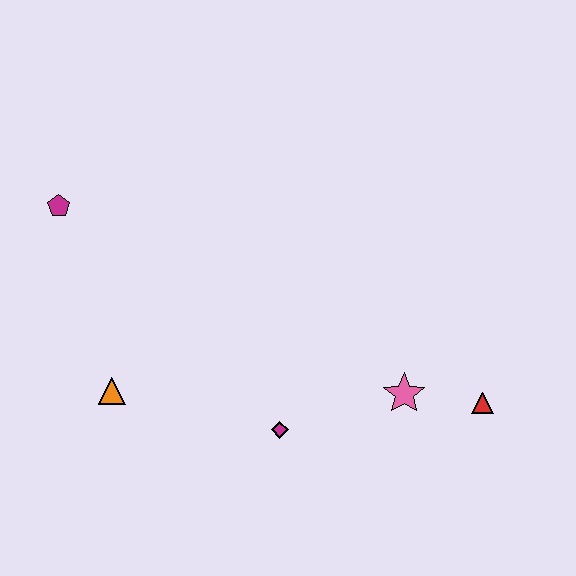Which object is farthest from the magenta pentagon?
The red triangle is farthest from the magenta pentagon.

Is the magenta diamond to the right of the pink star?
No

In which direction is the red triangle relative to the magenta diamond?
The red triangle is to the right of the magenta diamond.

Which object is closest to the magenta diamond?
The pink star is closest to the magenta diamond.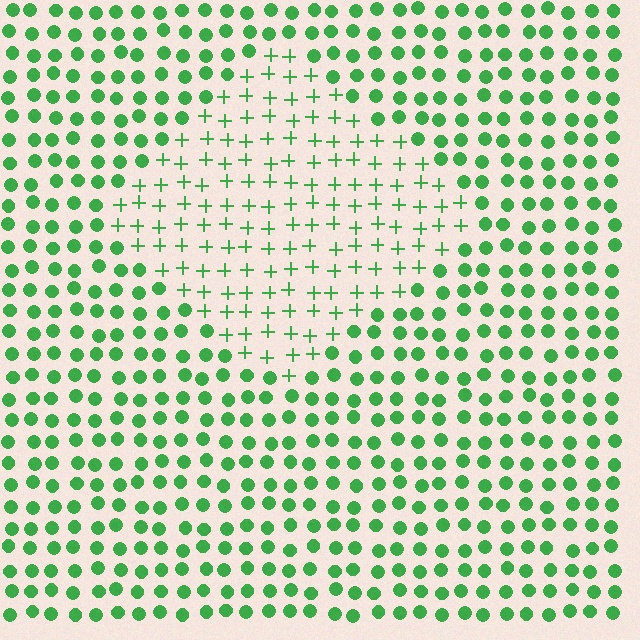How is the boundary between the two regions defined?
The boundary is defined by a change in element shape: plus signs inside vs. circles outside. All elements share the same color and spacing.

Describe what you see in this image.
The image is filled with small green elements arranged in a uniform grid. A diamond-shaped region contains plus signs, while the surrounding area contains circles. The boundary is defined purely by the change in element shape.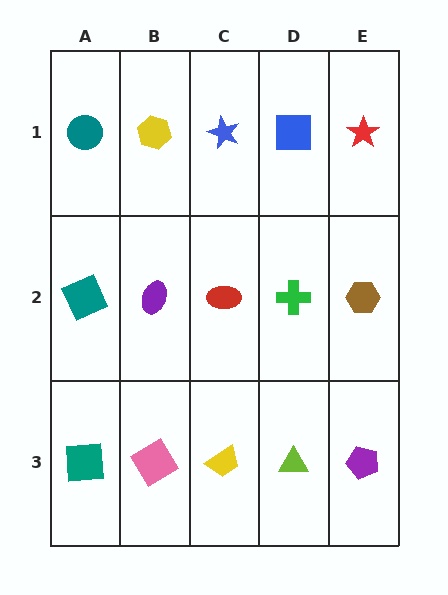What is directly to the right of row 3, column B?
A yellow trapezoid.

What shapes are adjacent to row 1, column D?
A green cross (row 2, column D), a blue star (row 1, column C), a red star (row 1, column E).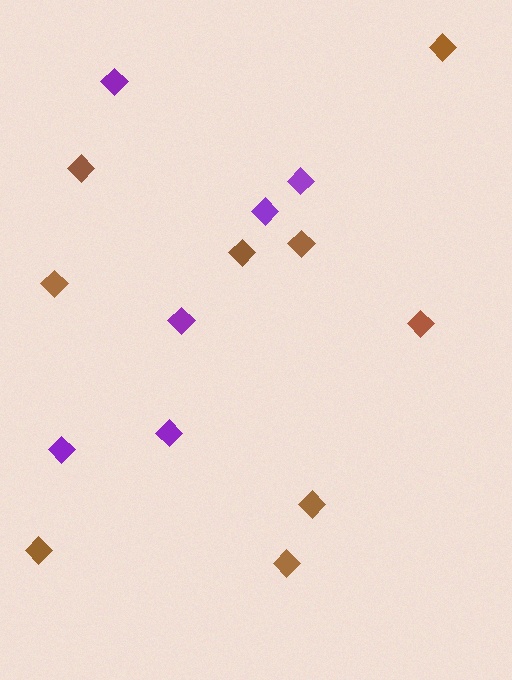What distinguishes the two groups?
There are 2 groups: one group of brown diamonds (9) and one group of purple diamonds (6).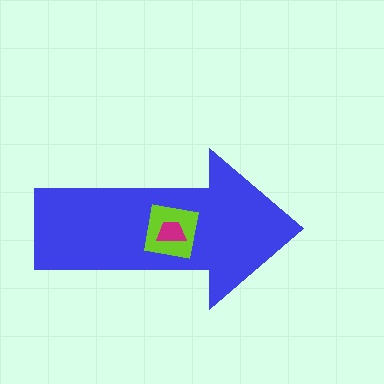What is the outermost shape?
The blue arrow.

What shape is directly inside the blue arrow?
The lime square.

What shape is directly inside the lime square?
The magenta trapezoid.